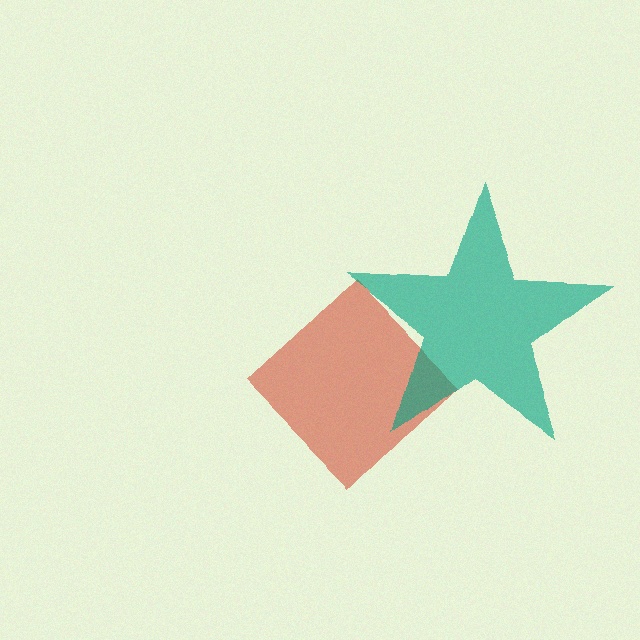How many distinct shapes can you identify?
There are 2 distinct shapes: a red diamond, a teal star.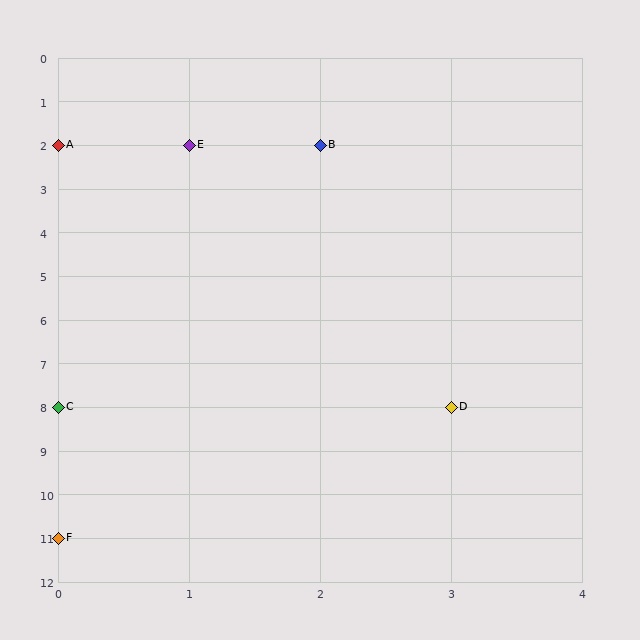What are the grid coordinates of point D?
Point D is at grid coordinates (3, 8).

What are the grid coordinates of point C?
Point C is at grid coordinates (0, 8).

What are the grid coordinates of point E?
Point E is at grid coordinates (1, 2).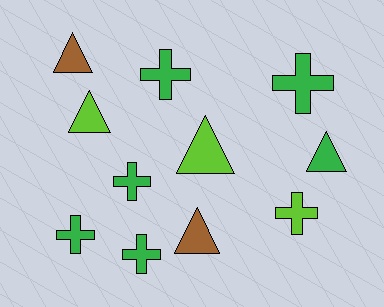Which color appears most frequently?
Green, with 6 objects.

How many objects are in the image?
There are 11 objects.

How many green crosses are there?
There are 5 green crosses.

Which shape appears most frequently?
Cross, with 6 objects.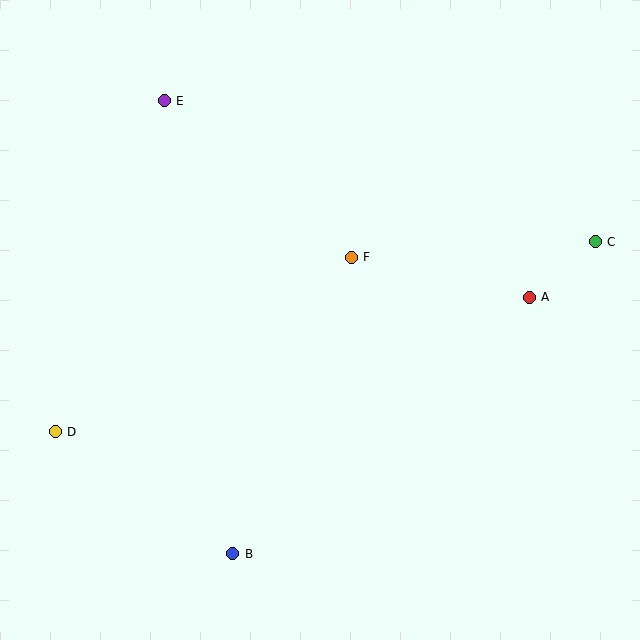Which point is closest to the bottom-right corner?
Point A is closest to the bottom-right corner.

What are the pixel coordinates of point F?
Point F is at (351, 257).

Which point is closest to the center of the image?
Point F at (351, 257) is closest to the center.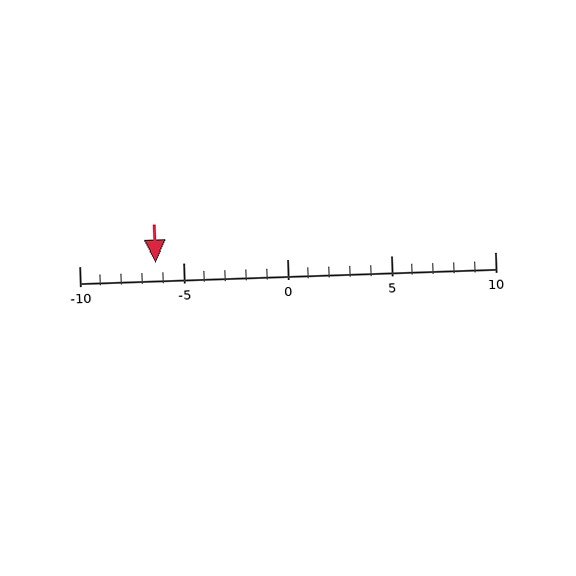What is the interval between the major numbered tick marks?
The major tick marks are spaced 5 units apart.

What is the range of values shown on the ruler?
The ruler shows values from -10 to 10.